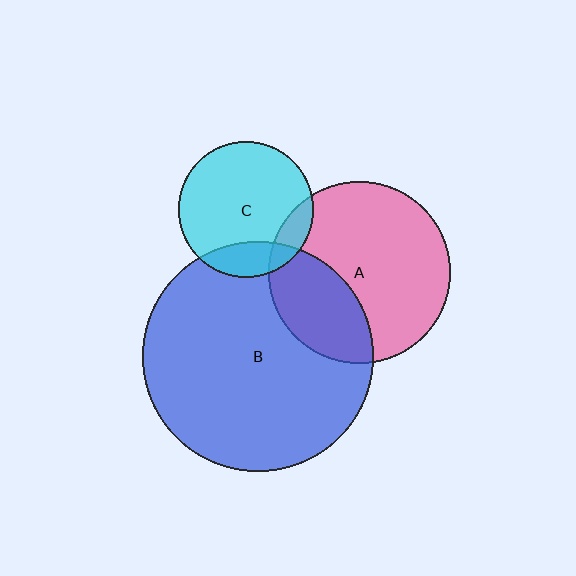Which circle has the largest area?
Circle B (blue).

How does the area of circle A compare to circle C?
Approximately 1.8 times.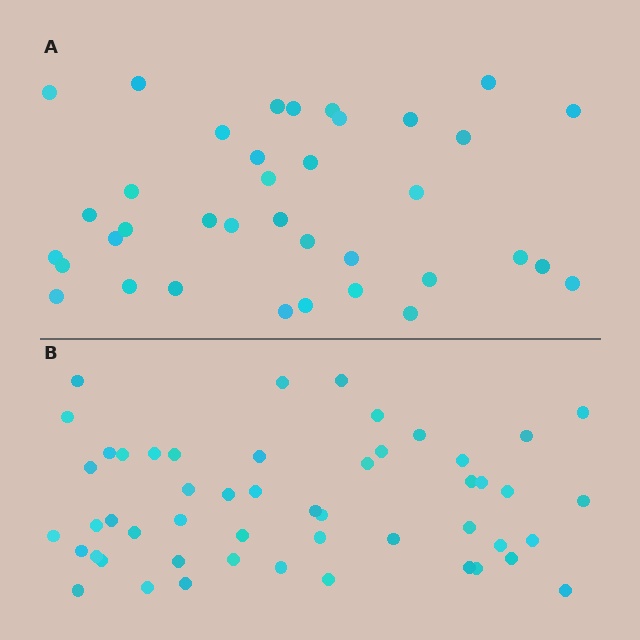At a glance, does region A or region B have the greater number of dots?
Region B (the bottom region) has more dots.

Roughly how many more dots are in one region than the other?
Region B has approximately 15 more dots than region A.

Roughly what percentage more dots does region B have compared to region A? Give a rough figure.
About 40% more.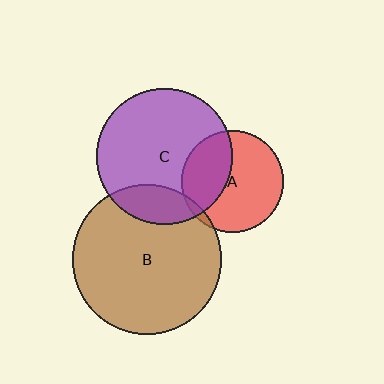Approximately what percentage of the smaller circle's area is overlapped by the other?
Approximately 5%.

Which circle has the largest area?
Circle B (brown).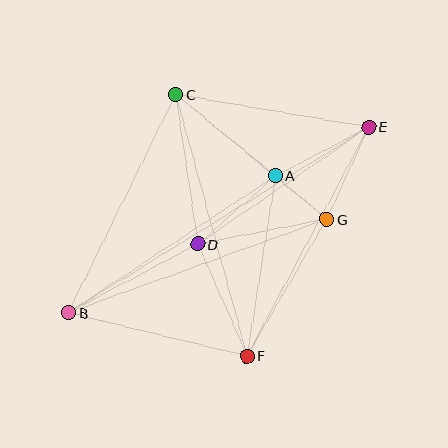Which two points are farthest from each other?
Points B and E are farthest from each other.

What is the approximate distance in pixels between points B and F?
The distance between B and F is approximately 184 pixels.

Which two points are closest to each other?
Points A and G are closest to each other.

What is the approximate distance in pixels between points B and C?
The distance between B and C is approximately 244 pixels.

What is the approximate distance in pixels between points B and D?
The distance between B and D is approximately 146 pixels.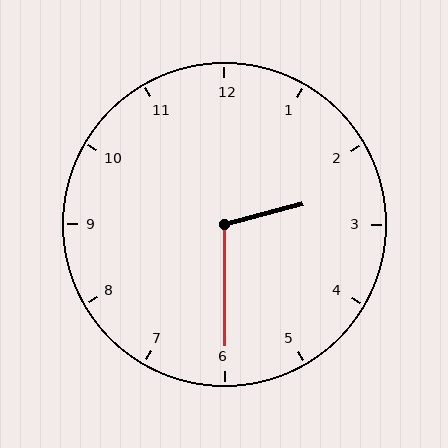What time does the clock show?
2:30.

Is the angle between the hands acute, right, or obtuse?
It is obtuse.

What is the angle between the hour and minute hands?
Approximately 105 degrees.